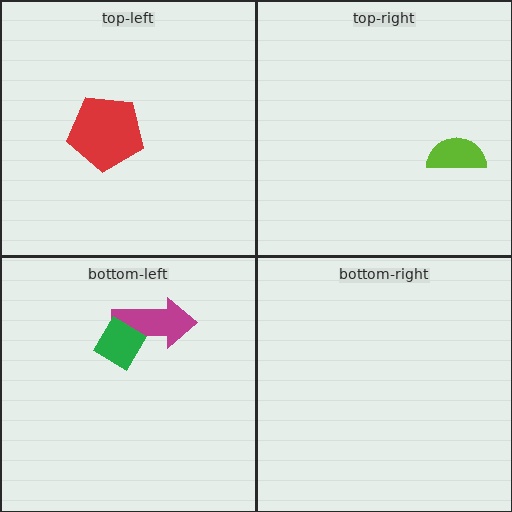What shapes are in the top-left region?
The red pentagon.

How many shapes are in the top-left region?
1.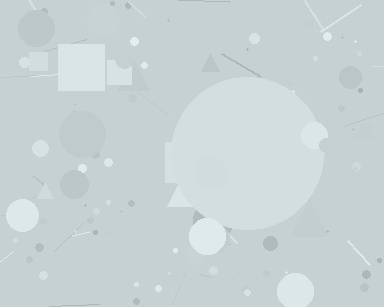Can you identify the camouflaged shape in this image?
The camouflaged shape is a circle.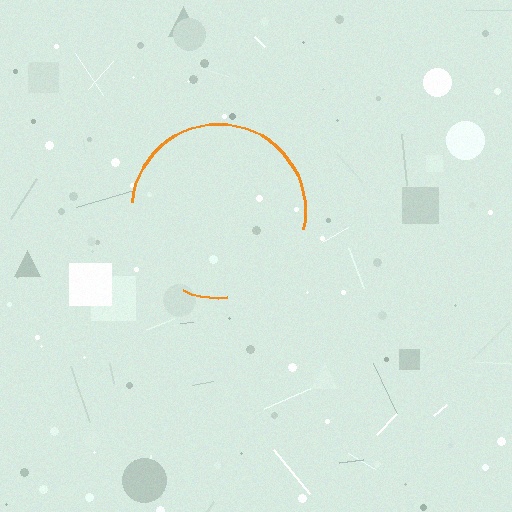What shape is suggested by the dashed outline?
The dashed outline suggests a circle.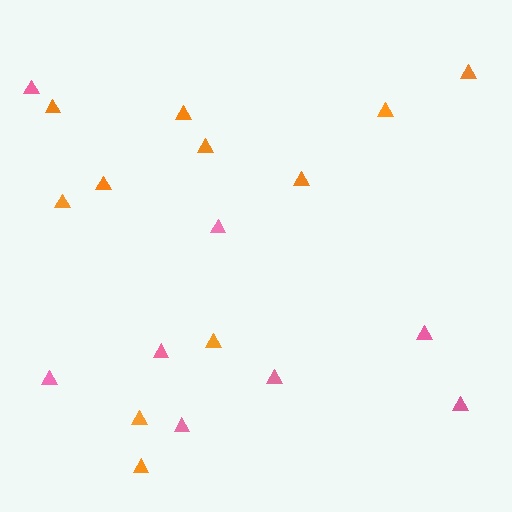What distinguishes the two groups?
There are 2 groups: one group of orange triangles (11) and one group of pink triangles (8).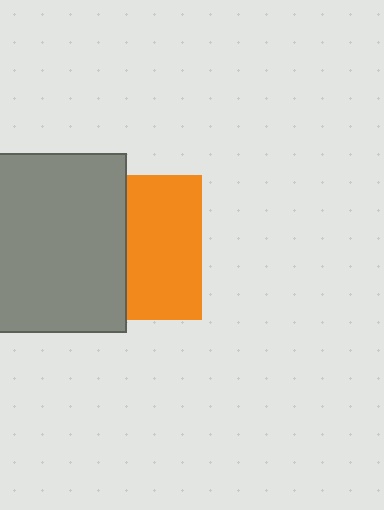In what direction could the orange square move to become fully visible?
The orange square could move right. That would shift it out from behind the gray rectangle entirely.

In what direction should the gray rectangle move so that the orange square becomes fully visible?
The gray rectangle should move left. That is the shortest direction to clear the overlap and leave the orange square fully visible.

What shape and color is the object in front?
The object in front is a gray rectangle.